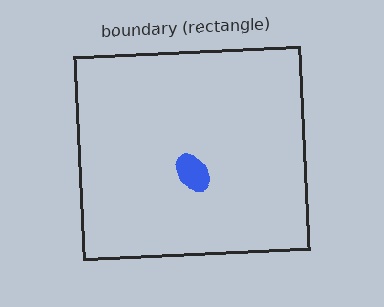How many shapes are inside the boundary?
1 inside, 0 outside.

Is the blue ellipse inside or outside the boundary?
Inside.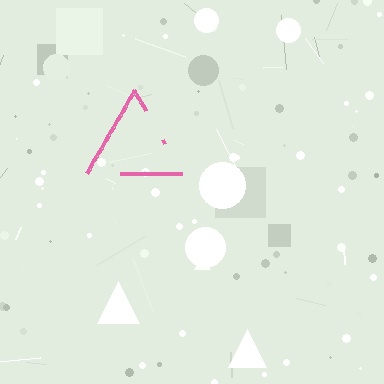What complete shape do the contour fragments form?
The contour fragments form a triangle.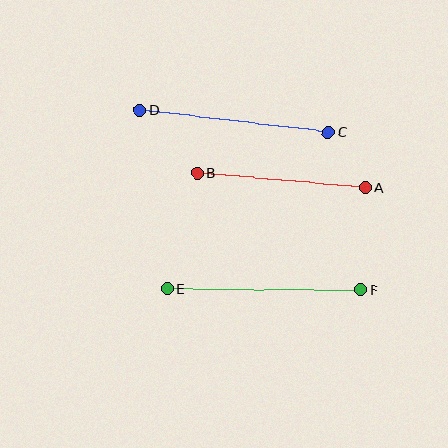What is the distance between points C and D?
The distance is approximately 190 pixels.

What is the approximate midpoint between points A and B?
The midpoint is at approximately (281, 180) pixels.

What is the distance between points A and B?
The distance is approximately 168 pixels.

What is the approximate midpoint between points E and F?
The midpoint is at approximately (264, 289) pixels.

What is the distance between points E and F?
The distance is approximately 193 pixels.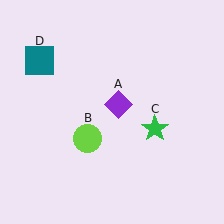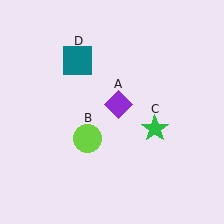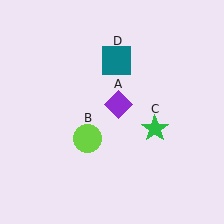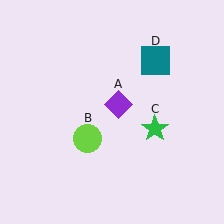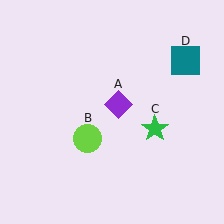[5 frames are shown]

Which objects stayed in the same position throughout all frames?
Purple diamond (object A) and lime circle (object B) and green star (object C) remained stationary.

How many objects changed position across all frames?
1 object changed position: teal square (object D).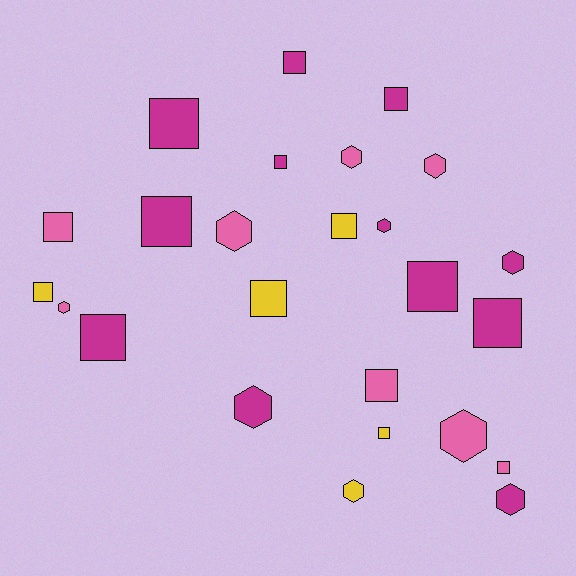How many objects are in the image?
There are 25 objects.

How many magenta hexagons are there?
There are 4 magenta hexagons.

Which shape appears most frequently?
Square, with 15 objects.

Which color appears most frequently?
Magenta, with 12 objects.